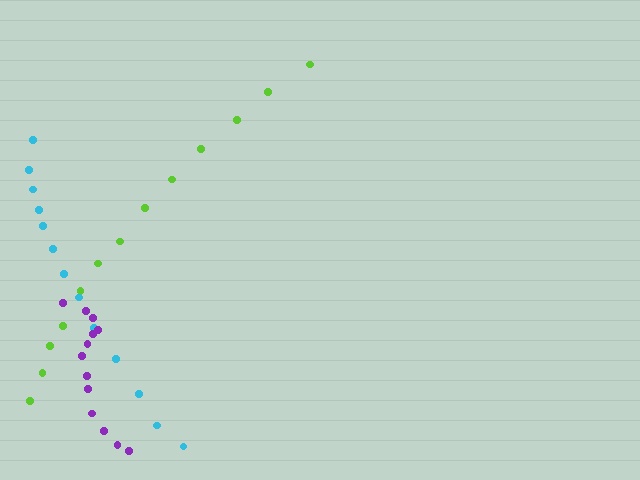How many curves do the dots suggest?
There are 3 distinct paths.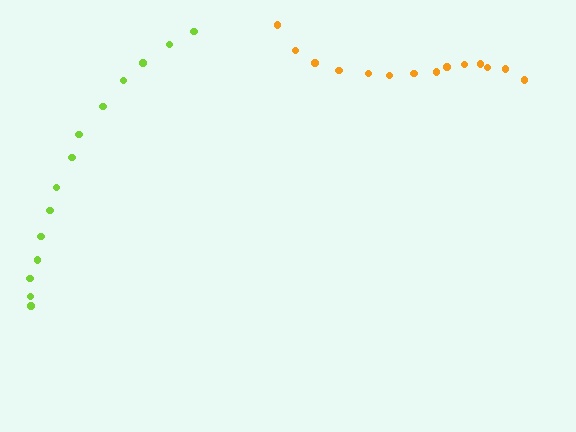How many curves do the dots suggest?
There are 2 distinct paths.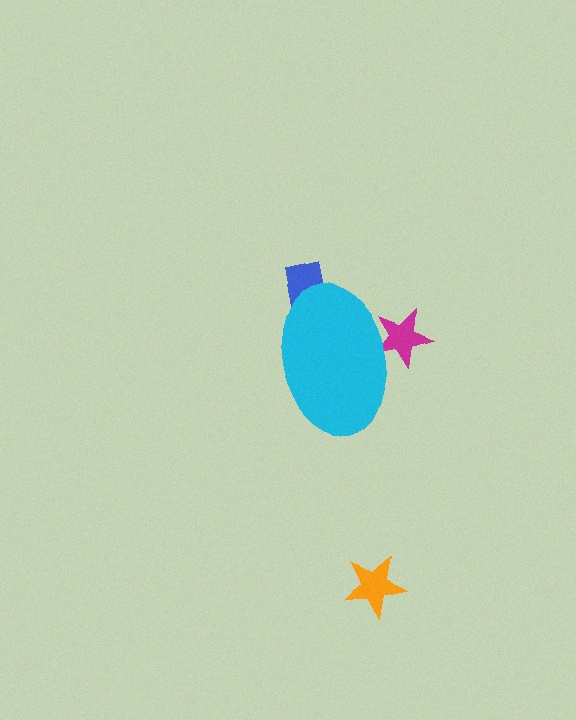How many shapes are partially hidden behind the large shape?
2 shapes are partially hidden.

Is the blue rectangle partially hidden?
Yes, the blue rectangle is partially hidden behind the cyan ellipse.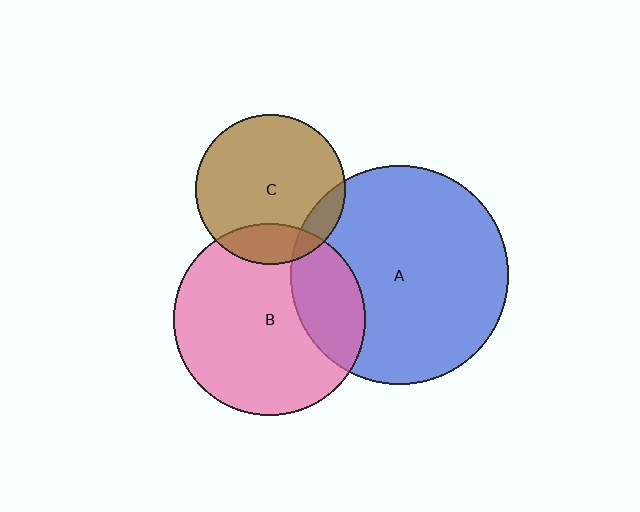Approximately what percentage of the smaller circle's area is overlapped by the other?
Approximately 25%.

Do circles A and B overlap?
Yes.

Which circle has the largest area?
Circle A (blue).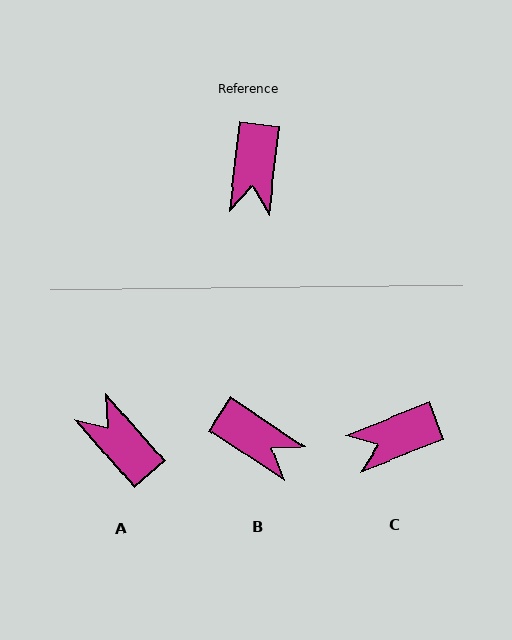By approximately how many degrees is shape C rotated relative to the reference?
Approximately 62 degrees clockwise.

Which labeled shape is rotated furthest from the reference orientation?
A, about 133 degrees away.